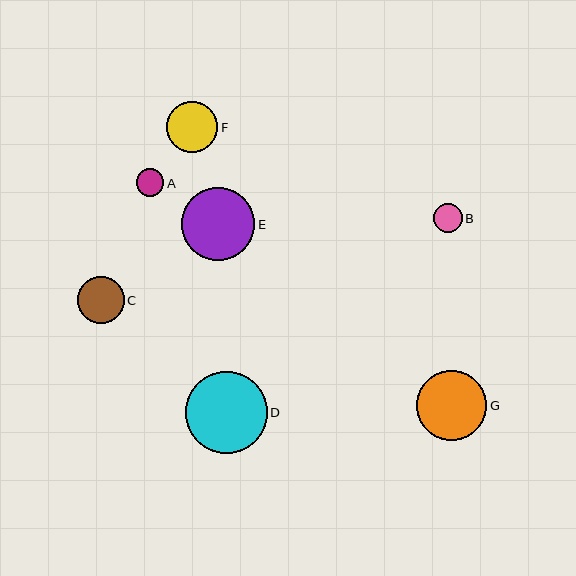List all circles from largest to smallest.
From largest to smallest: D, E, G, F, C, B, A.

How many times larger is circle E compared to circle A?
Circle E is approximately 2.6 times the size of circle A.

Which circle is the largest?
Circle D is the largest with a size of approximately 82 pixels.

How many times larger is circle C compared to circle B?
Circle C is approximately 1.6 times the size of circle B.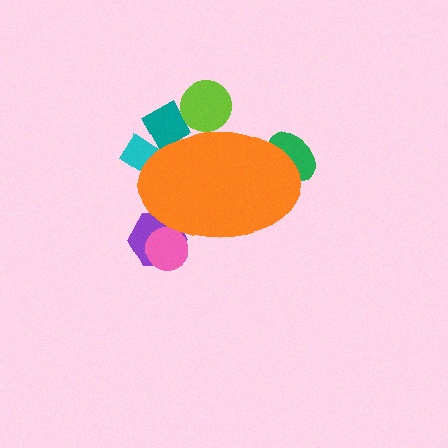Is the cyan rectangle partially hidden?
Yes, the cyan rectangle is partially hidden behind the orange ellipse.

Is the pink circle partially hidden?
Yes, the pink circle is partially hidden behind the orange ellipse.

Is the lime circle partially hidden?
Yes, the lime circle is partially hidden behind the orange ellipse.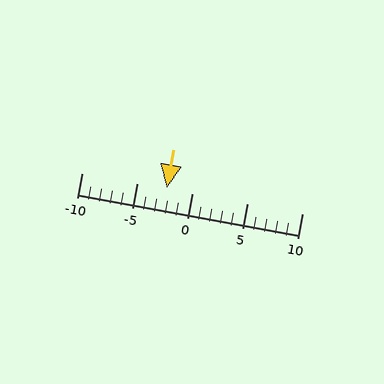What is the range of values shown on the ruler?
The ruler shows values from -10 to 10.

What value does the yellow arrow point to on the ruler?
The yellow arrow points to approximately -2.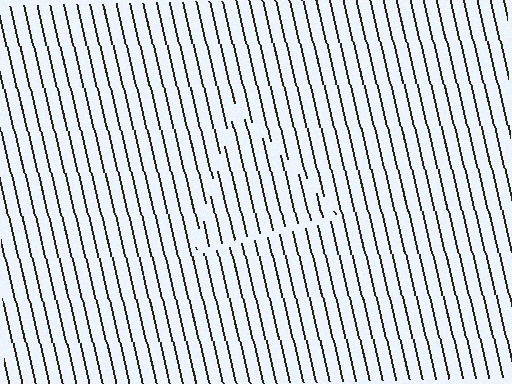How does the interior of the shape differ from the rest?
The interior of the shape contains the same grating, shifted by half a period — the contour is defined by the phase discontinuity where line-ends from the inner and outer gratings abut.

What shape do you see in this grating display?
An illusory triangle. The interior of the shape contains the same grating, shifted by half a period — the contour is defined by the phase discontinuity where line-ends from the inner and outer gratings abut.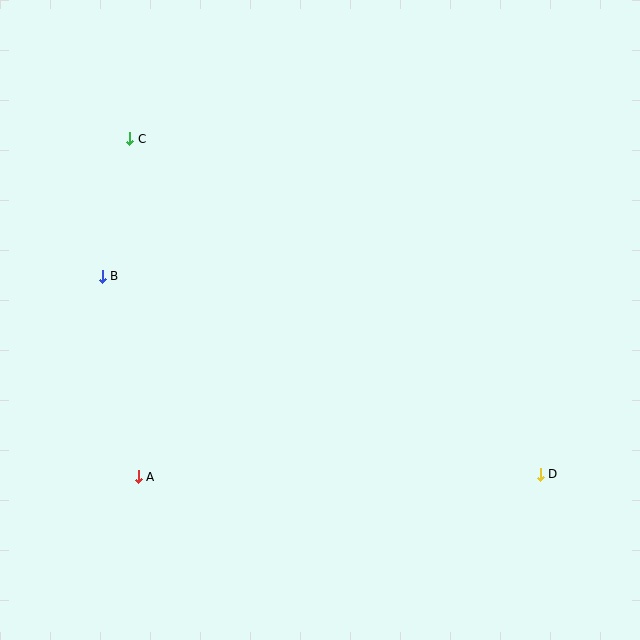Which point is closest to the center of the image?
Point B at (102, 276) is closest to the center.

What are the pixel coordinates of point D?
Point D is at (540, 474).